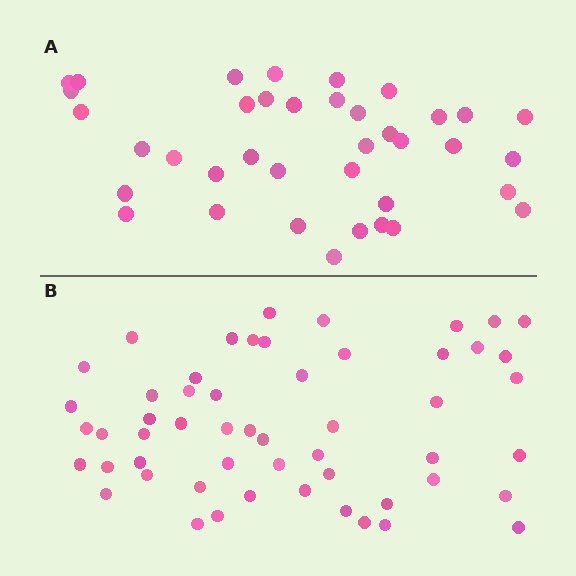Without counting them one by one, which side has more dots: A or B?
Region B (the bottom region) has more dots.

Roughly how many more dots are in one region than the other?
Region B has approximately 15 more dots than region A.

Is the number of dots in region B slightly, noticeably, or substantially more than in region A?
Region B has noticeably more, but not dramatically so. The ratio is roughly 1.4 to 1.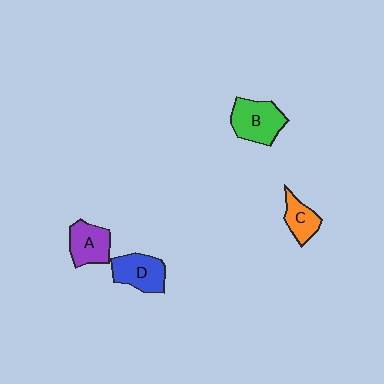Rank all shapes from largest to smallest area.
From largest to smallest: B (green), D (blue), A (purple), C (orange).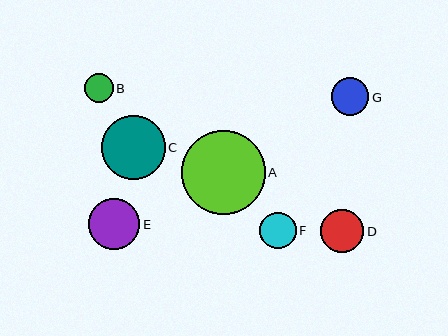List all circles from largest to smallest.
From largest to smallest: A, C, E, D, G, F, B.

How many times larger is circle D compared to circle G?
Circle D is approximately 1.1 times the size of circle G.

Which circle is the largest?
Circle A is the largest with a size of approximately 84 pixels.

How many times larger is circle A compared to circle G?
Circle A is approximately 2.2 times the size of circle G.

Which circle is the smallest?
Circle B is the smallest with a size of approximately 29 pixels.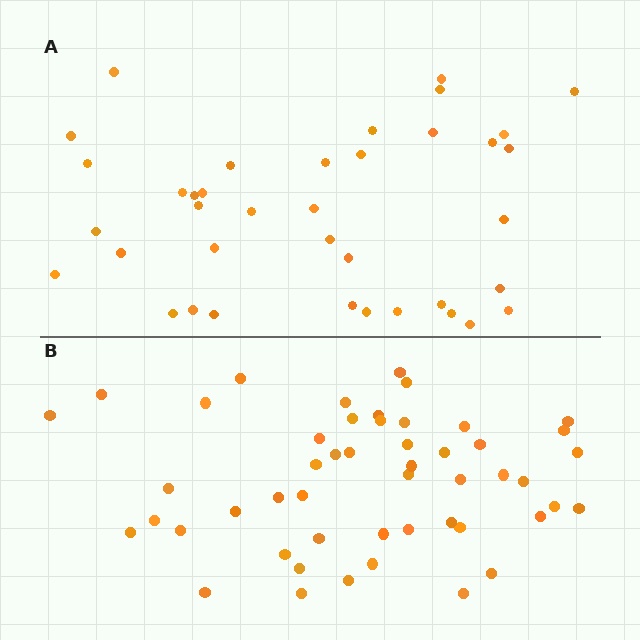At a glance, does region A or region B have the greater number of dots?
Region B (the bottom region) has more dots.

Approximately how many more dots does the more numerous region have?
Region B has roughly 12 or so more dots than region A.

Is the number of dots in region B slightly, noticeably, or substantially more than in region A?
Region B has noticeably more, but not dramatically so. The ratio is roughly 1.3 to 1.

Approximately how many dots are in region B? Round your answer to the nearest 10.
About 50 dots.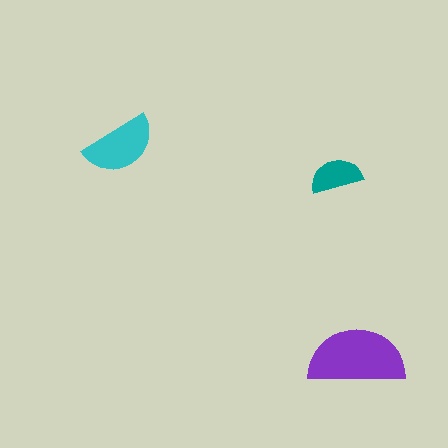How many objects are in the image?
There are 3 objects in the image.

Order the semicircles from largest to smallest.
the purple one, the cyan one, the teal one.